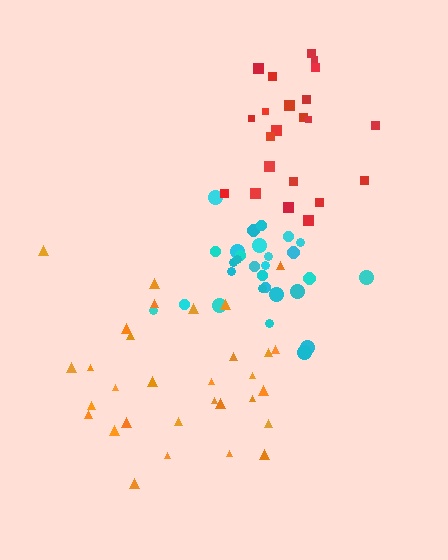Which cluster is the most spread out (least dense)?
Orange.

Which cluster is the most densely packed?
Cyan.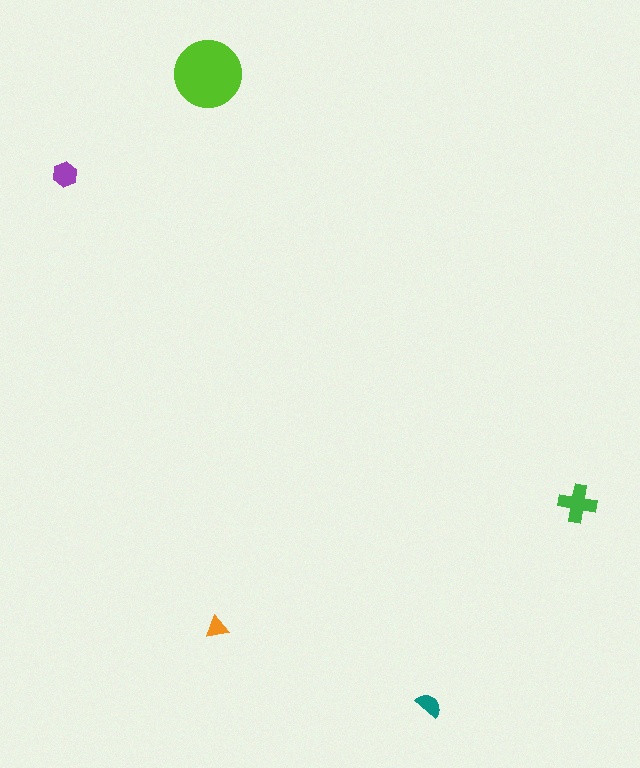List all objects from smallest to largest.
The orange triangle, the teal semicircle, the purple hexagon, the green cross, the lime circle.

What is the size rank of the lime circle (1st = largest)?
1st.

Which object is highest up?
The lime circle is topmost.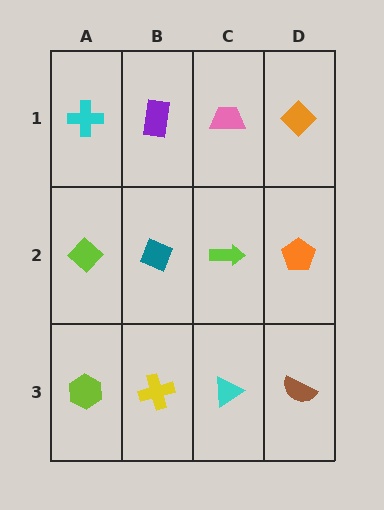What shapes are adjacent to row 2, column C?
A pink trapezoid (row 1, column C), a cyan triangle (row 3, column C), a teal diamond (row 2, column B), an orange pentagon (row 2, column D).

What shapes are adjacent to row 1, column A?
A lime diamond (row 2, column A), a purple rectangle (row 1, column B).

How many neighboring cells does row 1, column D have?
2.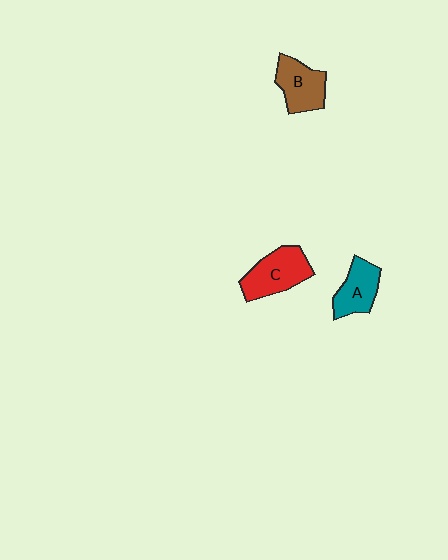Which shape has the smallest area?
Shape A (teal).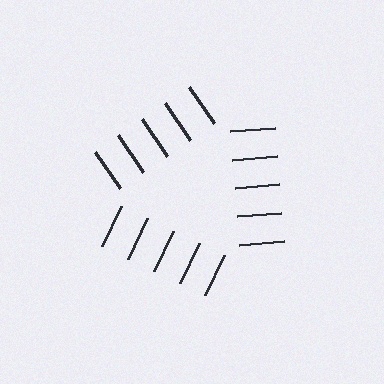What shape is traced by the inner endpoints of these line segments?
An illusory triangle — the line segments terminate on its edges but no continuous stroke is drawn.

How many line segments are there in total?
15 — 5 along each of the 3 edges.